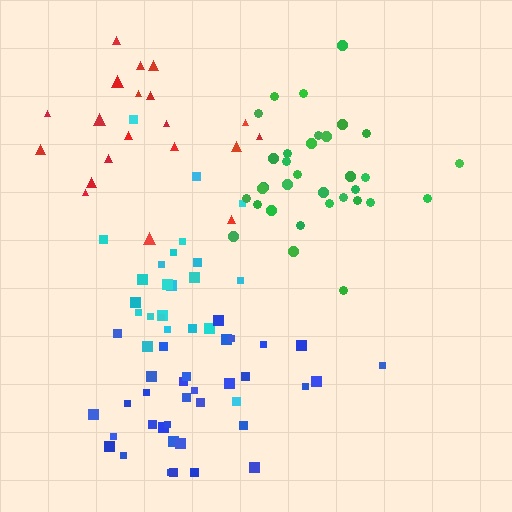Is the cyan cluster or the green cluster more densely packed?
Green.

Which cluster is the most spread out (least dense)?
Red.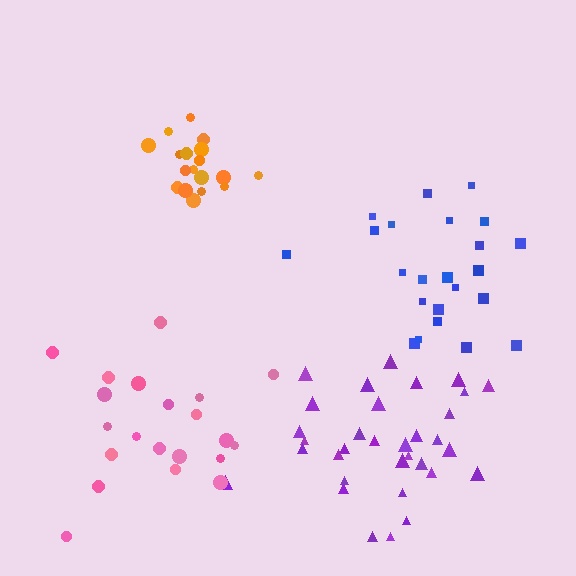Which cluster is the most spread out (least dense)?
Pink.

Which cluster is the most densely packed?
Orange.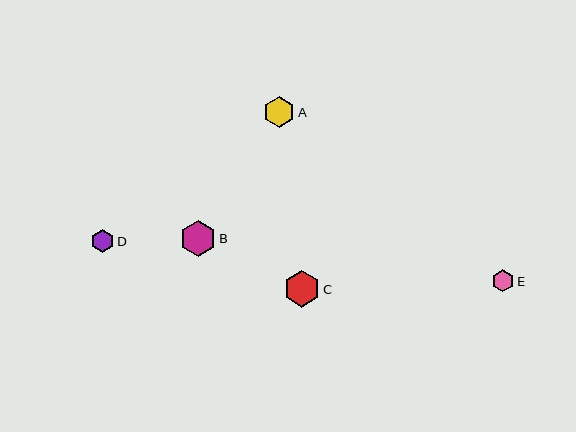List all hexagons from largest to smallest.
From largest to smallest: C, B, A, D, E.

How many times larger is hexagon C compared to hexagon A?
Hexagon C is approximately 1.2 times the size of hexagon A.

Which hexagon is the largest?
Hexagon C is the largest with a size of approximately 37 pixels.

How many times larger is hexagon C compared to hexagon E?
Hexagon C is approximately 1.7 times the size of hexagon E.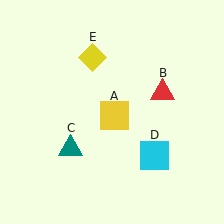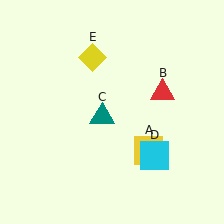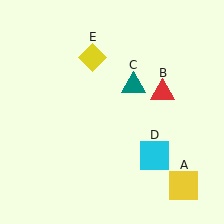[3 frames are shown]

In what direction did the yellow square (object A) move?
The yellow square (object A) moved down and to the right.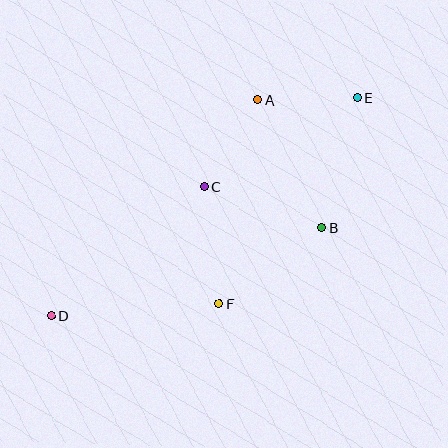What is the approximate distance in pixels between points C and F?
The distance between C and F is approximately 118 pixels.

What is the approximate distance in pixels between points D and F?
The distance between D and F is approximately 169 pixels.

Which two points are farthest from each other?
Points D and E are farthest from each other.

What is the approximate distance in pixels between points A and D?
The distance between A and D is approximately 299 pixels.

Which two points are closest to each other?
Points A and E are closest to each other.